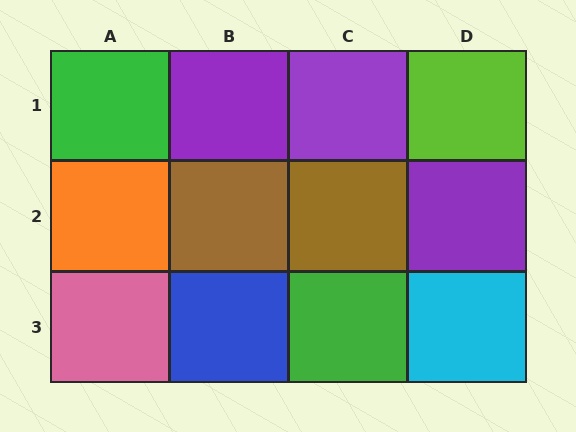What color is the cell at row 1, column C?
Purple.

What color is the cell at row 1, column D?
Lime.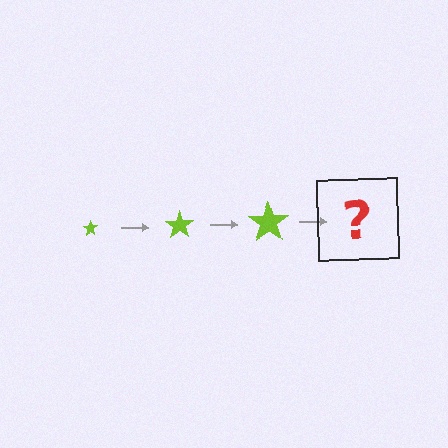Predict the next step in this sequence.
The next step is a lime star, larger than the previous one.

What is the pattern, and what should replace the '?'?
The pattern is that the star gets progressively larger each step. The '?' should be a lime star, larger than the previous one.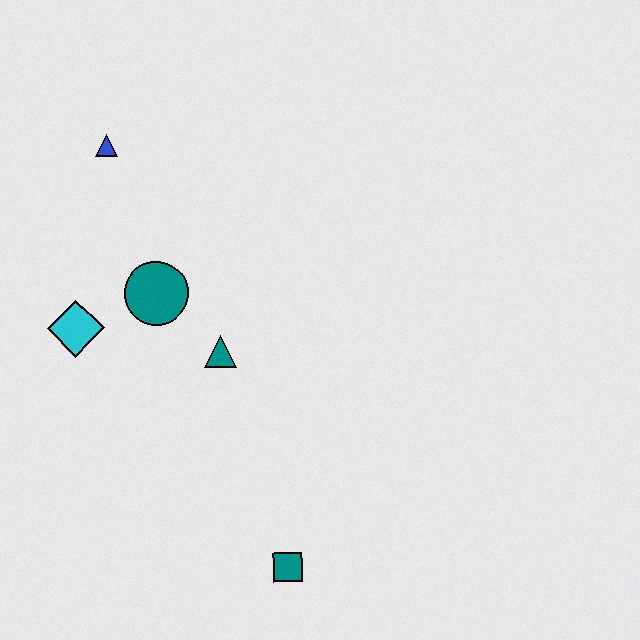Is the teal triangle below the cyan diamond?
Yes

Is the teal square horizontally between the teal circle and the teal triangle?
No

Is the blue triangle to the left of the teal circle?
Yes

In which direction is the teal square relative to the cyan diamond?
The teal square is below the cyan diamond.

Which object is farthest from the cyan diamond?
The teal square is farthest from the cyan diamond.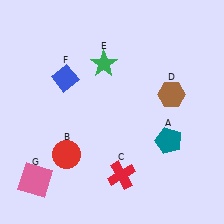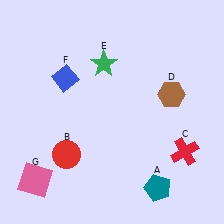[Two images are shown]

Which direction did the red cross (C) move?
The red cross (C) moved right.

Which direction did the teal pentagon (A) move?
The teal pentagon (A) moved down.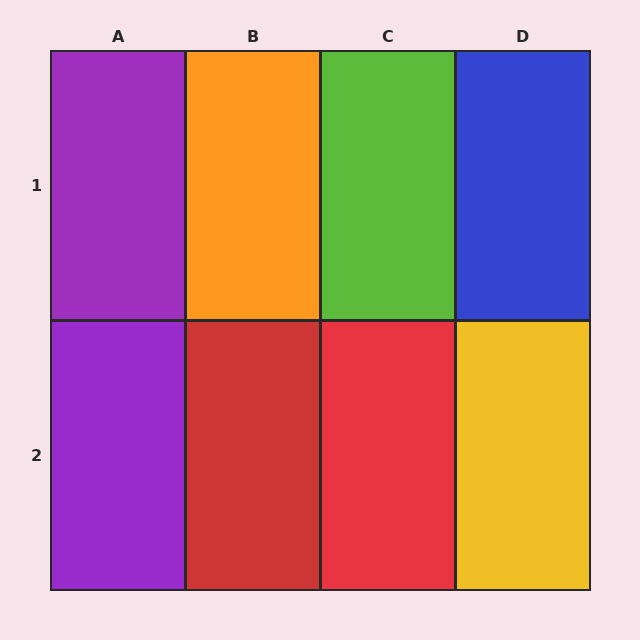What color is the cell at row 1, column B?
Orange.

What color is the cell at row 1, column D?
Blue.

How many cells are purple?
2 cells are purple.